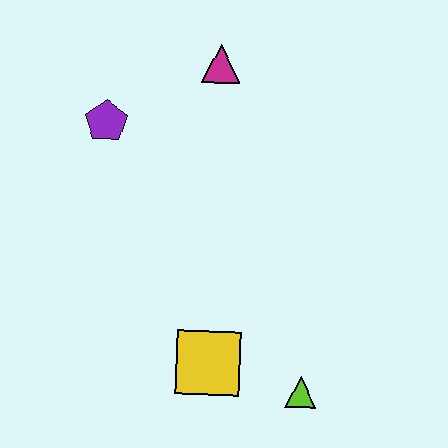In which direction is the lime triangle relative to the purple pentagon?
The lime triangle is below the purple pentagon.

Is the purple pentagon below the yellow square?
No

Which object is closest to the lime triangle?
The yellow square is closest to the lime triangle.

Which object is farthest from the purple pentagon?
The lime triangle is farthest from the purple pentagon.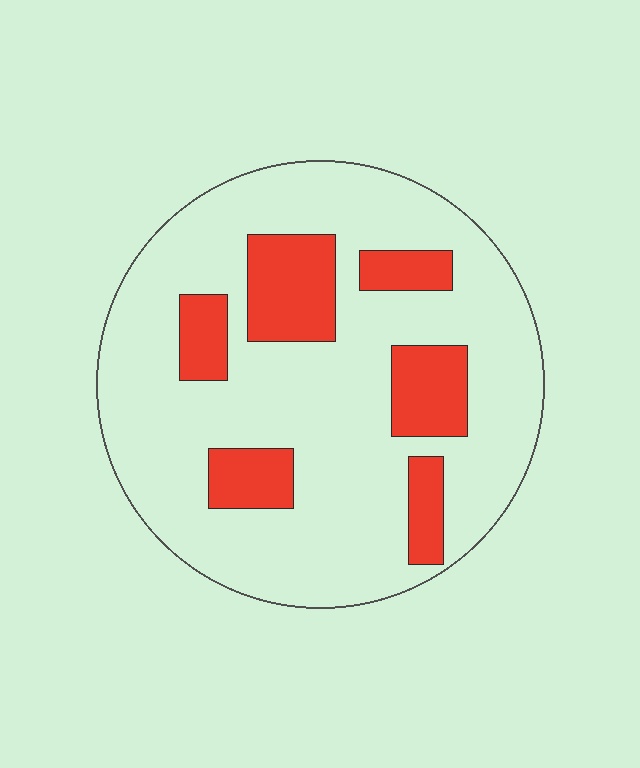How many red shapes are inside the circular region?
6.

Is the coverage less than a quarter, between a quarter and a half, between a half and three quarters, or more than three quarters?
Less than a quarter.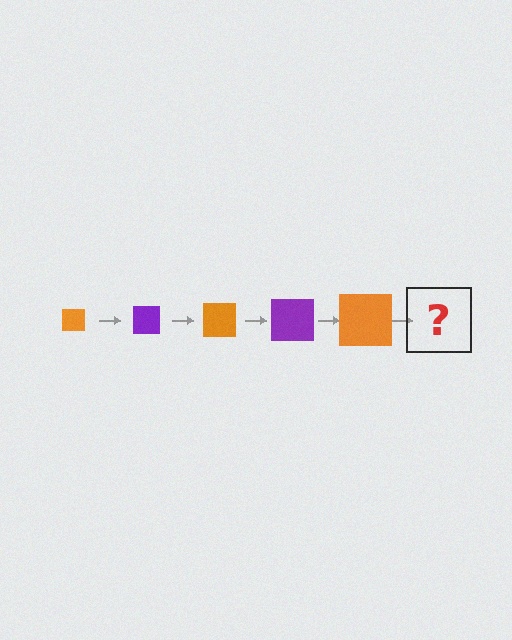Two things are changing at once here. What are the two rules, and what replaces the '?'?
The two rules are that the square grows larger each step and the color cycles through orange and purple. The '?' should be a purple square, larger than the previous one.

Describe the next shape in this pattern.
It should be a purple square, larger than the previous one.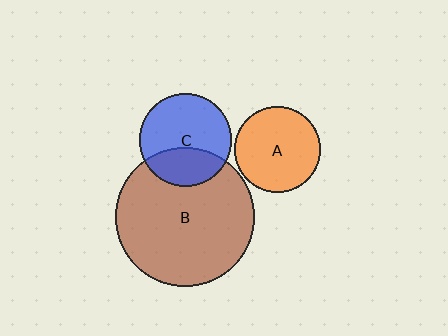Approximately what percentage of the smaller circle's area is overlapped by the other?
Approximately 35%.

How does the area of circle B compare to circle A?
Approximately 2.6 times.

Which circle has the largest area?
Circle B (brown).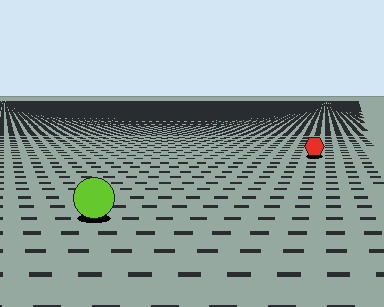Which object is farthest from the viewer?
The red hexagon is farthest from the viewer. It appears smaller and the ground texture around it is denser.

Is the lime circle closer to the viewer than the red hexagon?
Yes. The lime circle is closer — you can tell from the texture gradient: the ground texture is coarser near it.